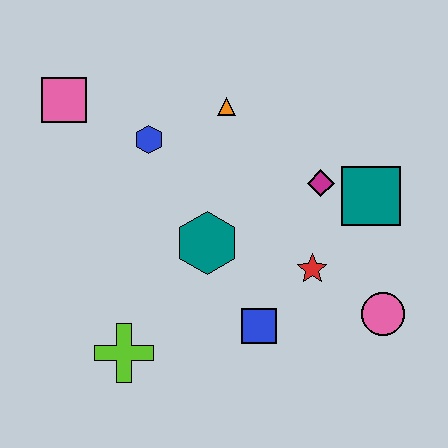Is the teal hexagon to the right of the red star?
No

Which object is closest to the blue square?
The red star is closest to the blue square.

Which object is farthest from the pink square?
The pink circle is farthest from the pink square.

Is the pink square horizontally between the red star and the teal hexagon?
No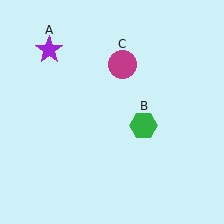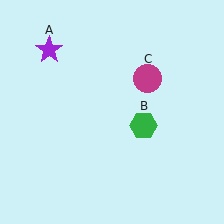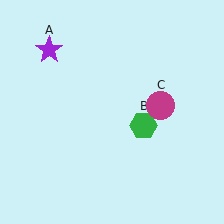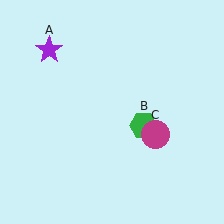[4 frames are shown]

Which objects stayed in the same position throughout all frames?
Purple star (object A) and green hexagon (object B) remained stationary.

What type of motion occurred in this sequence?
The magenta circle (object C) rotated clockwise around the center of the scene.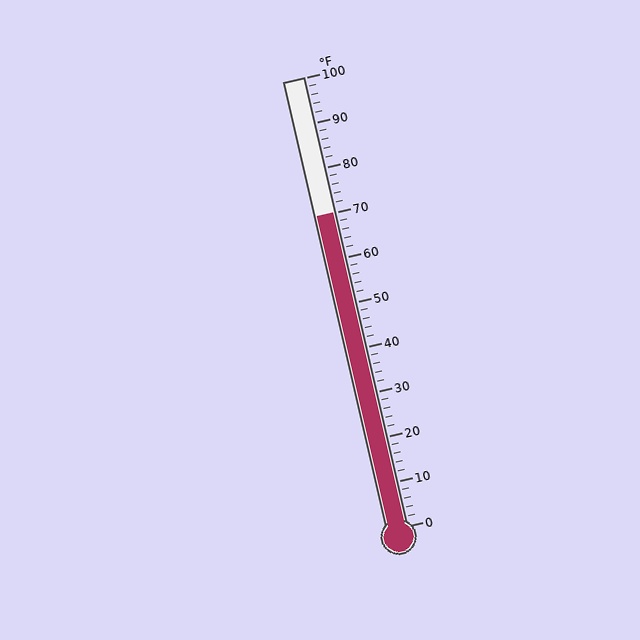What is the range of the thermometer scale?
The thermometer scale ranges from 0°F to 100°F.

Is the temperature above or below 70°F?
The temperature is at 70°F.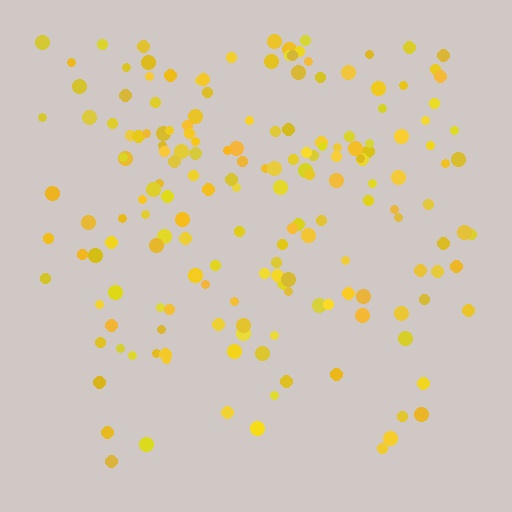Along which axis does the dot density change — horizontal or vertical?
Vertical.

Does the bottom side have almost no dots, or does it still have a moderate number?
Still a moderate number, just noticeably fewer than the top.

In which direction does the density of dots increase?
From bottom to top, with the top side densest.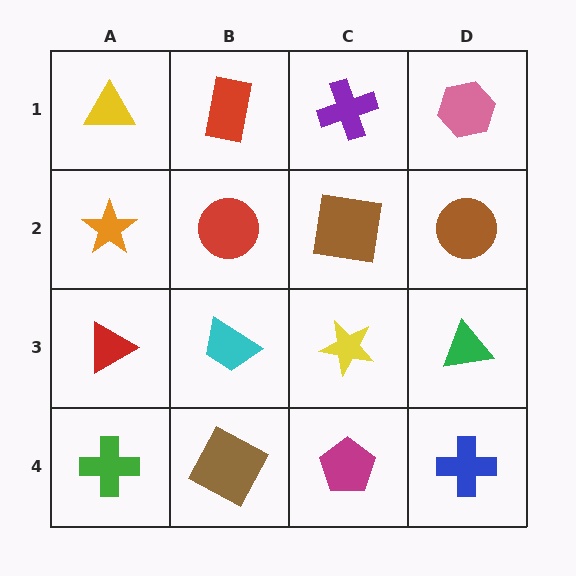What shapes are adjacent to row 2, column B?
A red rectangle (row 1, column B), a cyan trapezoid (row 3, column B), an orange star (row 2, column A), a brown square (row 2, column C).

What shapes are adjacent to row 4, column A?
A red triangle (row 3, column A), a brown square (row 4, column B).